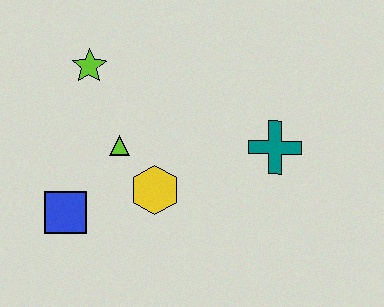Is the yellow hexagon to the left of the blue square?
No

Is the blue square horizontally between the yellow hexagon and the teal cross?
No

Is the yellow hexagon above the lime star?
No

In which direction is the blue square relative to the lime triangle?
The blue square is below the lime triangle.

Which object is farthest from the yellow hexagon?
The lime star is farthest from the yellow hexagon.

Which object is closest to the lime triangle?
The yellow hexagon is closest to the lime triangle.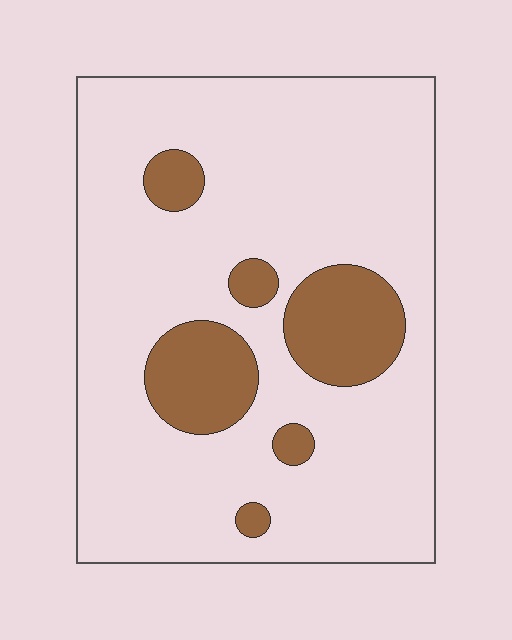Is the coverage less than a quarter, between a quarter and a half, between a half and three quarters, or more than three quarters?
Less than a quarter.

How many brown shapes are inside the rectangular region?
6.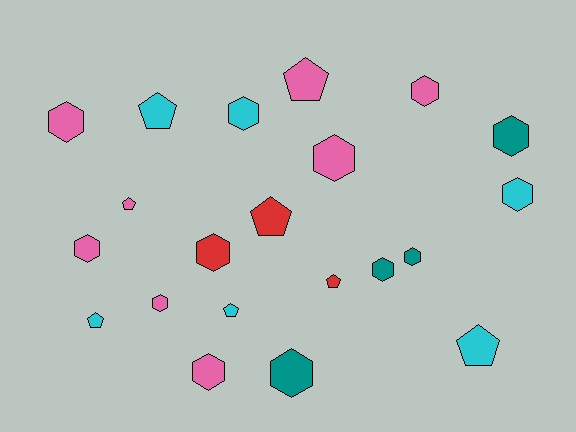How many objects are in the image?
There are 21 objects.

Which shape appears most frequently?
Hexagon, with 13 objects.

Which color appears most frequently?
Pink, with 8 objects.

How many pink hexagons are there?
There are 6 pink hexagons.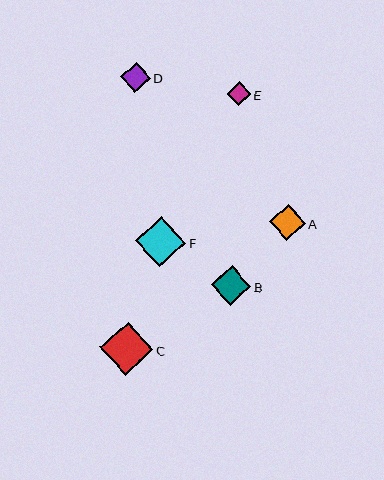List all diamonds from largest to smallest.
From largest to smallest: C, F, B, A, D, E.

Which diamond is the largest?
Diamond C is the largest with a size of approximately 53 pixels.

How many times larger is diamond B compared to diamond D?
Diamond B is approximately 1.3 times the size of diamond D.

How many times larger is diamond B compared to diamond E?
Diamond B is approximately 1.7 times the size of diamond E.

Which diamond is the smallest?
Diamond E is the smallest with a size of approximately 23 pixels.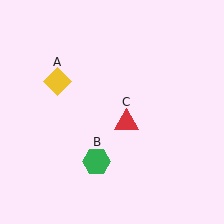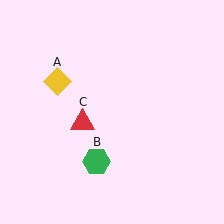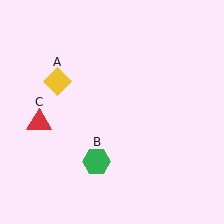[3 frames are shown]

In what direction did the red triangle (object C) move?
The red triangle (object C) moved left.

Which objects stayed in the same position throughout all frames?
Yellow diamond (object A) and green hexagon (object B) remained stationary.